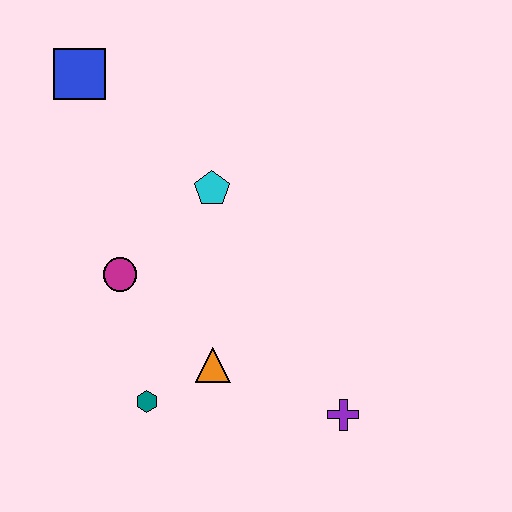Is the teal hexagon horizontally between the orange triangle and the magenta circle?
Yes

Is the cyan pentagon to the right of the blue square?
Yes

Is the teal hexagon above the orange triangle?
No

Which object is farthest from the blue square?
The purple cross is farthest from the blue square.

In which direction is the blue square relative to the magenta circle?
The blue square is above the magenta circle.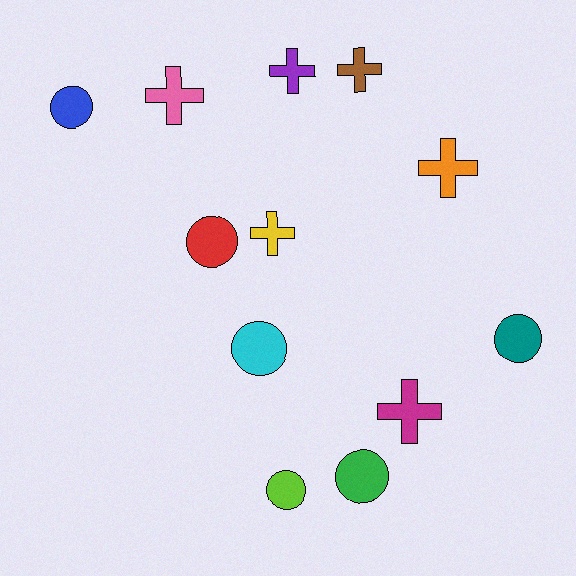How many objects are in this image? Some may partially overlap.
There are 12 objects.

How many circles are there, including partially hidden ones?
There are 6 circles.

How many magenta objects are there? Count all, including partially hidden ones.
There is 1 magenta object.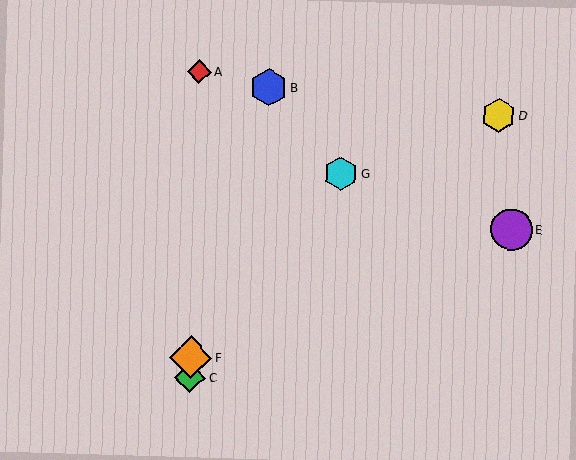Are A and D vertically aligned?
No, A is at x≈199 and D is at x≈499.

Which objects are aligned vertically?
Objects A, C, F are aligned vertically.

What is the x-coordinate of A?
Object A is at x≈199.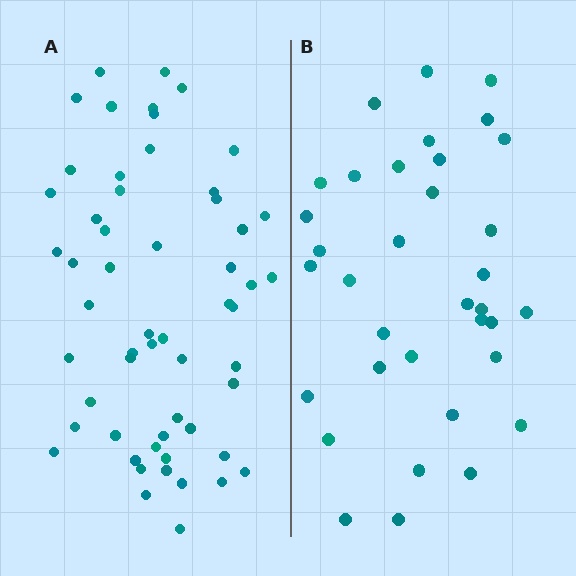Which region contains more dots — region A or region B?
Region A (the left region) has more dots.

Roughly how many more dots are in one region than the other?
Region A has approximately 20 more dots than region B.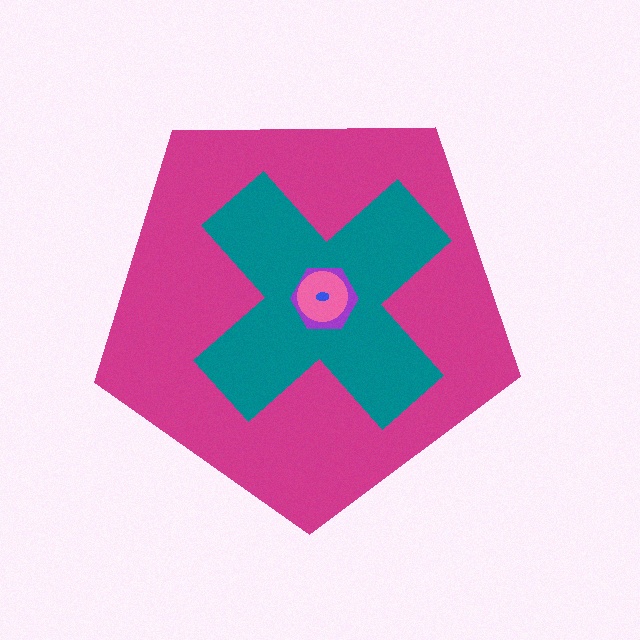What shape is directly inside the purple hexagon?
The pink circle.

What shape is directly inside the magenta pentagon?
The teal cross.